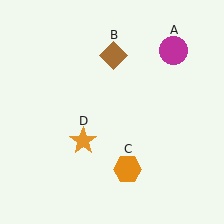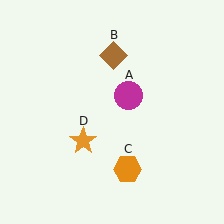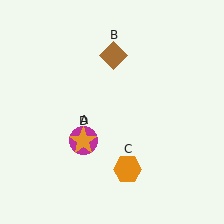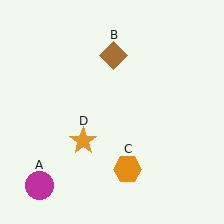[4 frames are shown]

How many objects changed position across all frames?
1 object changed position: magenta circle (object A).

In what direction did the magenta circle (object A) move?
The magenta circle (object A) moved down and to the left.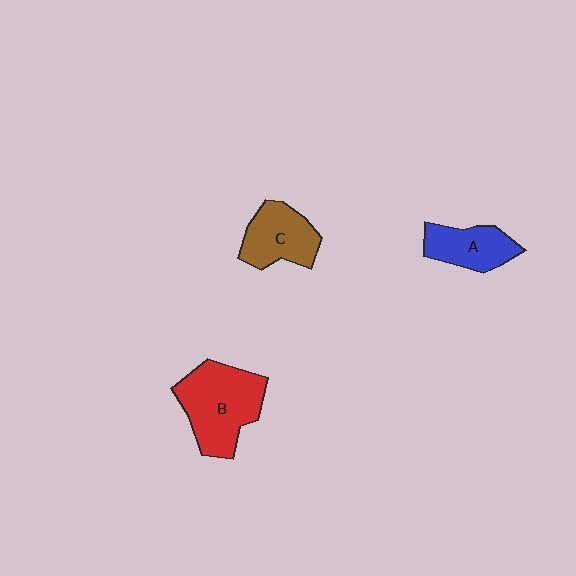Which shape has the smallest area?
Shape A (blue).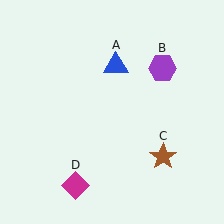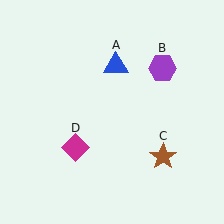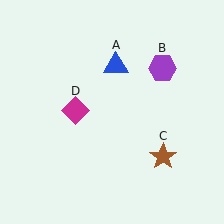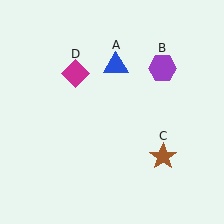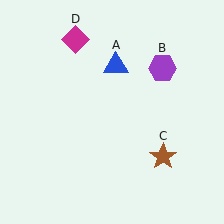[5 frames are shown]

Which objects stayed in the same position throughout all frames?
Blue triangle (object A) and purple hexagon (object B) and brown star (object C) remained stationary.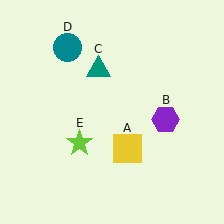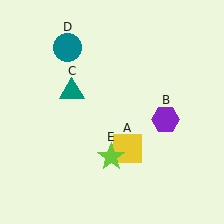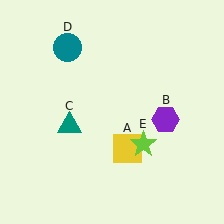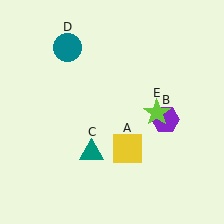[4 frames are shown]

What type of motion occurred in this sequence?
The teal triangle (object C), lime star (object E) rotated counterclockwise around the center of the scene.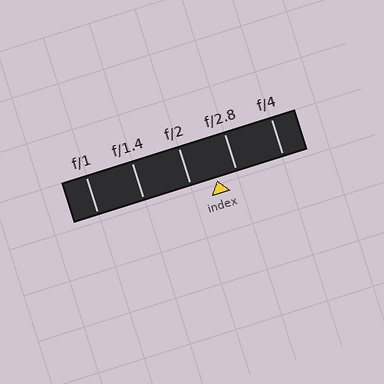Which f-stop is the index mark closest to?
The index mark is closest to f/2.8.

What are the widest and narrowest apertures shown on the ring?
The widest aperture shown is f/1 and the narrowest is f/4.